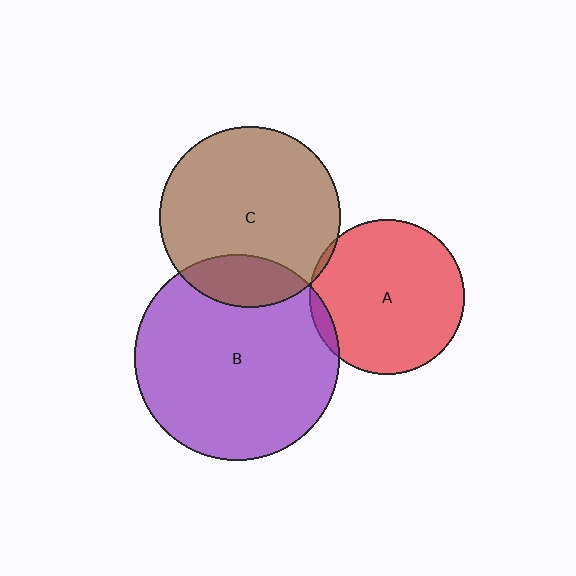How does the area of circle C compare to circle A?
Approximately 1.4 times.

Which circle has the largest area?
Circle B (purple).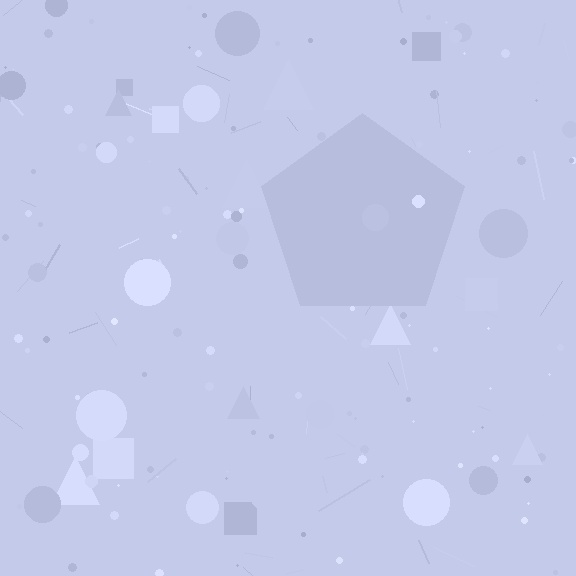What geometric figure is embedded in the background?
A pentagon is embedded in the background.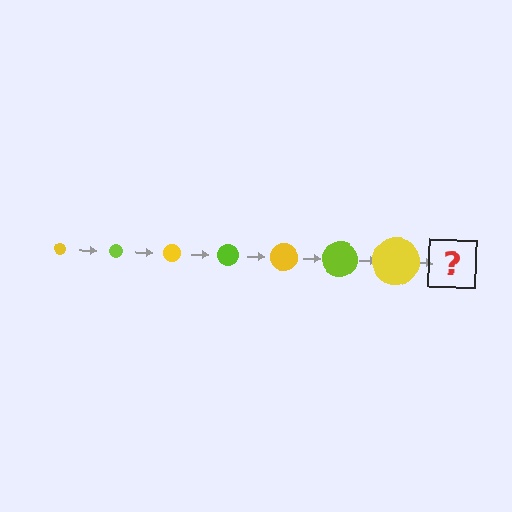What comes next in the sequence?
The next element should be a lime circle, larger than the previous one.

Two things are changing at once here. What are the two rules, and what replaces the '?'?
The two rules are that the circle grows larger each step and the color cycles through yellow and lime. The '?' should be a lime circle, larger than the previous one.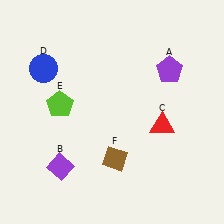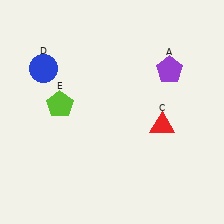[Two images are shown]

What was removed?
The brown diamond (F), the purple diamond (B) were removed in Image 2.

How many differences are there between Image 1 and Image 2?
There are 2 differences between the two images.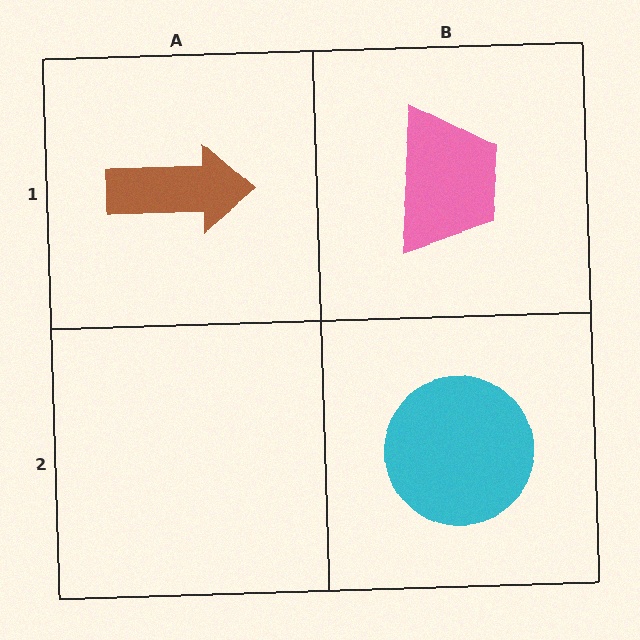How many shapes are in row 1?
2 shapes.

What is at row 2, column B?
A cyan circle.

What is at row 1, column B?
A pink trapezoid.